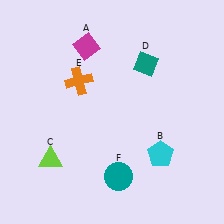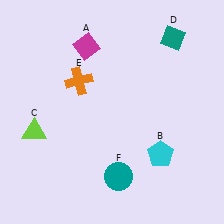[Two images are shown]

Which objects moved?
The objects that moved are: the lime triangle (C), the teal diamond (D).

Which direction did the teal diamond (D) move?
The teal diamond (D) moved right.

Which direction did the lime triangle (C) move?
The lime triangle (C) moved up.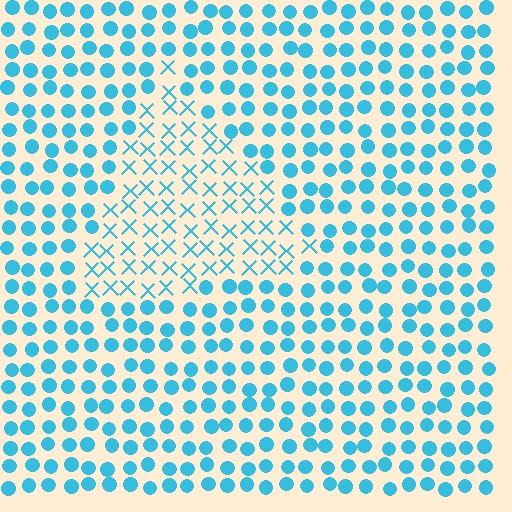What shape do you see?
I see a triangle.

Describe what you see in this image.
The image is filled with small cyan elements arranged in a uniform grid. A triangle-shaped region contains X marks, while the surrounding area contains circles. The boundary is defined purely by the change in element shape.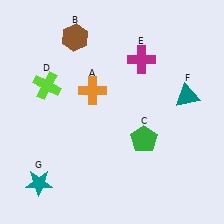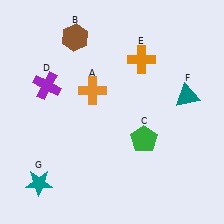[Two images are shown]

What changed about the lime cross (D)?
In Image 1, D is lime. In Image 2, it changed to purple.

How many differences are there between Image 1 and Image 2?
There are 2 differences between the two images.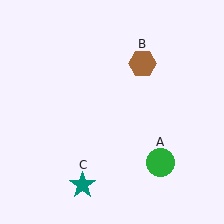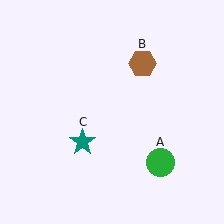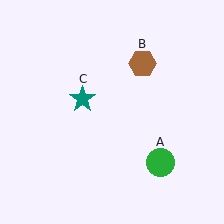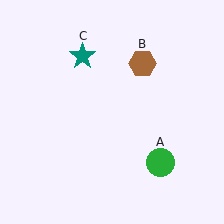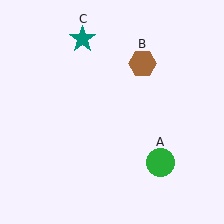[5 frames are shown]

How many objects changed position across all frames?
1 object changed position: teal star (object C).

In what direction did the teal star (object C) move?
The teal star (object C) moved up.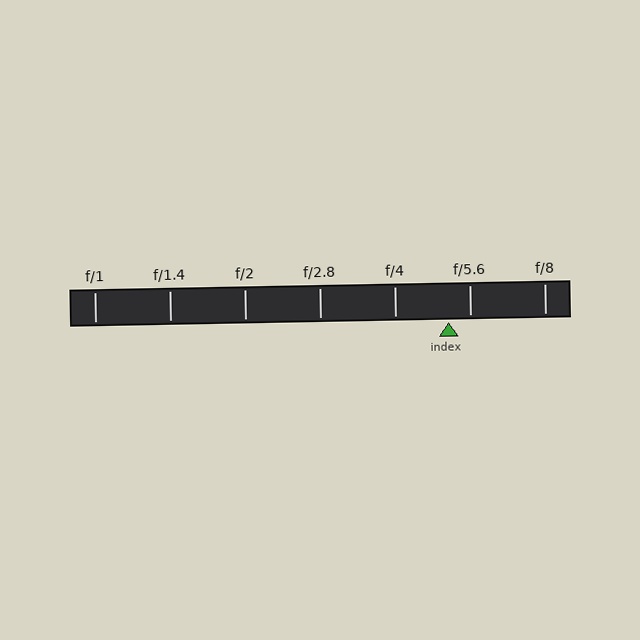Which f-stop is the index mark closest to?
The index mark is closest to f/5.6.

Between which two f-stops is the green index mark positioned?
The index mark is between f/4 and f/5.6.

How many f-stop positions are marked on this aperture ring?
There are 7 f-stop positions marked.